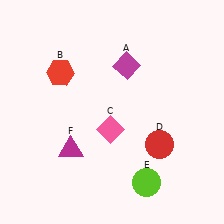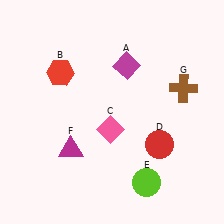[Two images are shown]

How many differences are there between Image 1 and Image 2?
There is 1 difference between the two images.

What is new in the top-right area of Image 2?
A brown cross (G) was added in the top-right area of Image 2.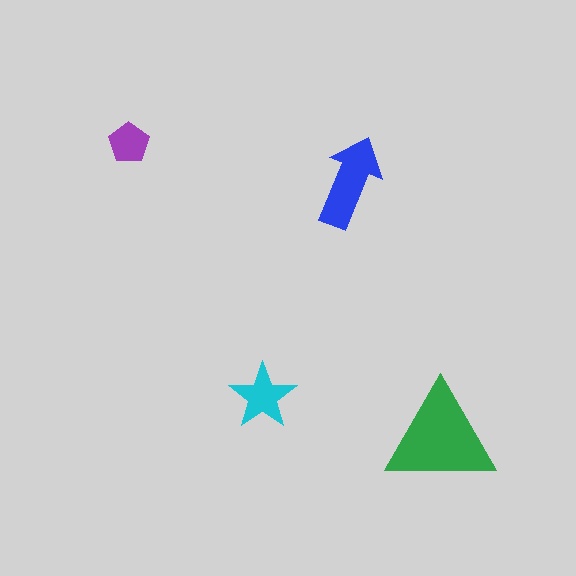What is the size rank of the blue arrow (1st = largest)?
2nd.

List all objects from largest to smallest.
The green triangle, the blue arrow, the cyan star, the purple pentagon.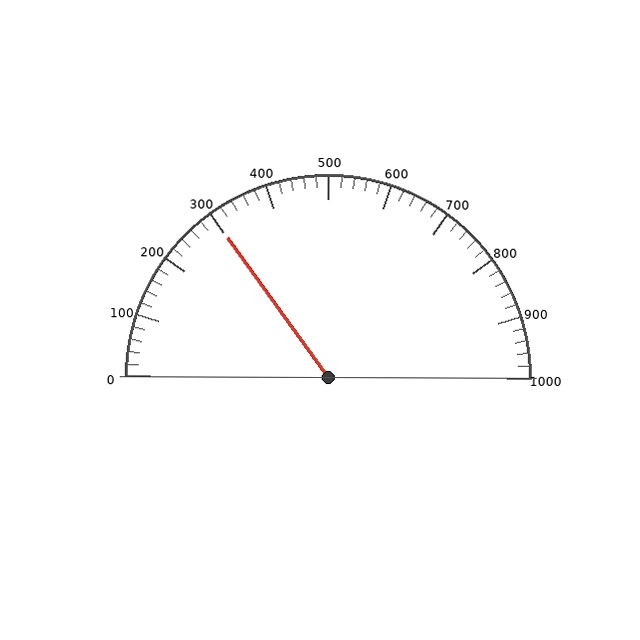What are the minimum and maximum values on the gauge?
The gauge ranges from 0 to 1000.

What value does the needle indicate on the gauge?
The needle indicates approximately 300.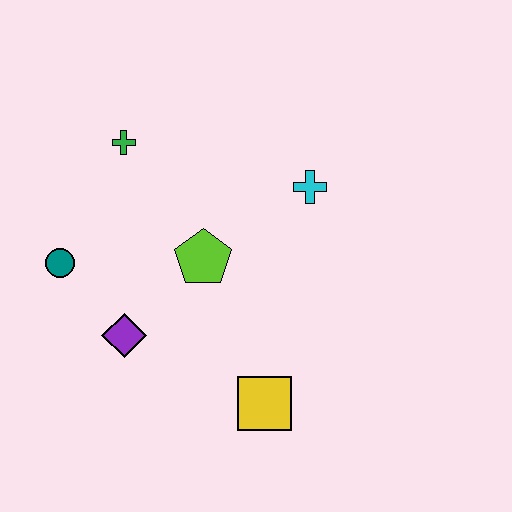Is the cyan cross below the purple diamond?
No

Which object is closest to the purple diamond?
The teal circle is closest to the purple diamond.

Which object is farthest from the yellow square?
The green cross is farthest from the yellow square.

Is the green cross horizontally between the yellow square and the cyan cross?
No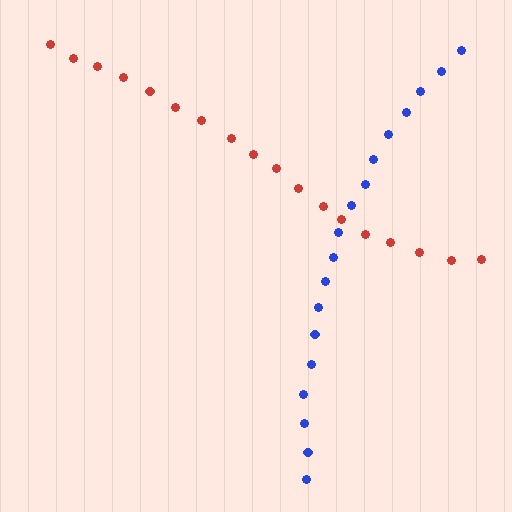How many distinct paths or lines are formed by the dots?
There are 2 distinct paths.